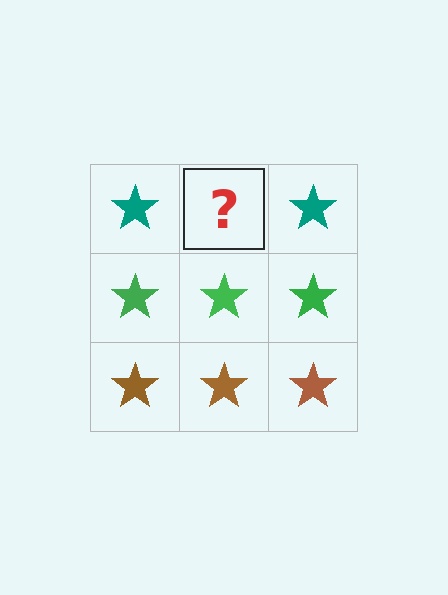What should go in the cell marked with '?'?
The missing cell should contain a teal star.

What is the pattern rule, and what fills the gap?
The rule is that each row has a consistent color. The gap should be filled with a teal star.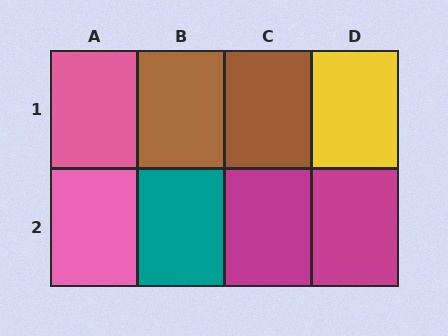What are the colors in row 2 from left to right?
Pink, teal, magenta, magenta.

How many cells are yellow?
1 cell is yellow.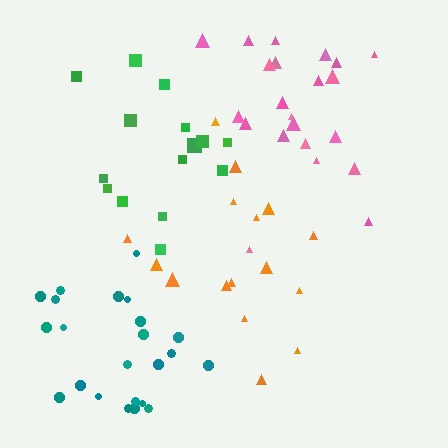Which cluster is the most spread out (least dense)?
Orange.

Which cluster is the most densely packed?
Teal.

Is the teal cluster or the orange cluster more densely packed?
Teal.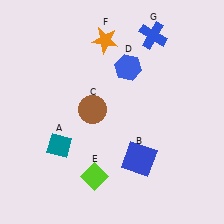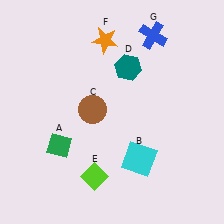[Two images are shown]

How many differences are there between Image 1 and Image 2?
There are 3 differences between the two images.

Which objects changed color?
A changed from teal to green. B changed from blue to cyan. D changed from blue to teal.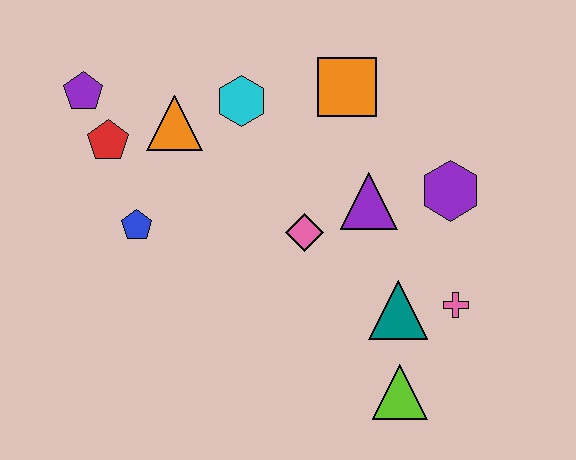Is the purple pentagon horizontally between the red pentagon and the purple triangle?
No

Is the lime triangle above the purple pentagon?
No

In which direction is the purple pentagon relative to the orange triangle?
The purple pentagon is to the left of the orange triangle.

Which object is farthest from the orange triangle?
The lime triangle is farthest from the orange triangle.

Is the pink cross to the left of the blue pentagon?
No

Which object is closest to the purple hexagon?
The purple triangle is closest to the purple hexagon.